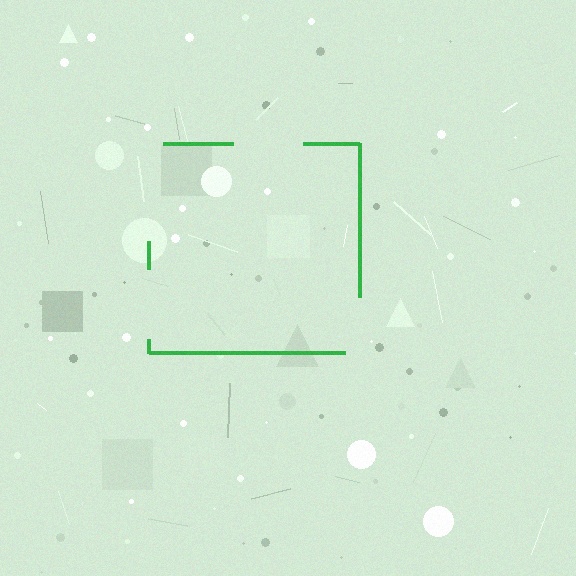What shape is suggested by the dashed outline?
The dashed outline suggests a square.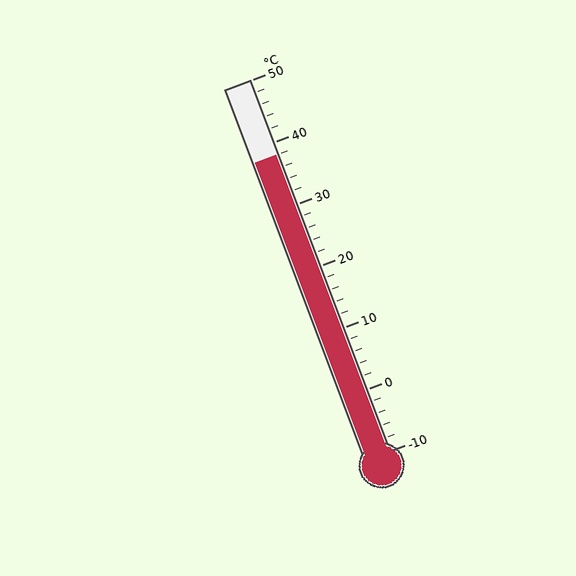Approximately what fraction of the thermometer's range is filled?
The thermometer is filled to approximately 80% of its range.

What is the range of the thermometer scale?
The thermometer scale ranges from -10°C to 50°C.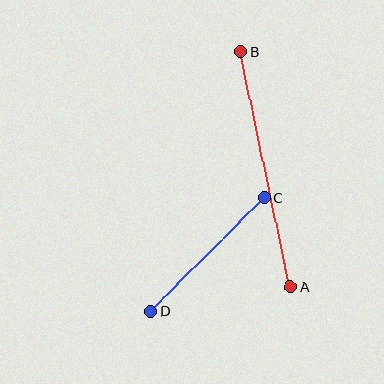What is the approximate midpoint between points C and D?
The midpoint is at approximately (208, 255) pixels.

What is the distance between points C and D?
The distance is approximately 161 pixels.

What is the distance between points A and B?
The distance is approximately 240 pixels.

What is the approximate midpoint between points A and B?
The midpoint is at approximately (265, 170) pixels.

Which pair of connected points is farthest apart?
Points A and B are farthest apart.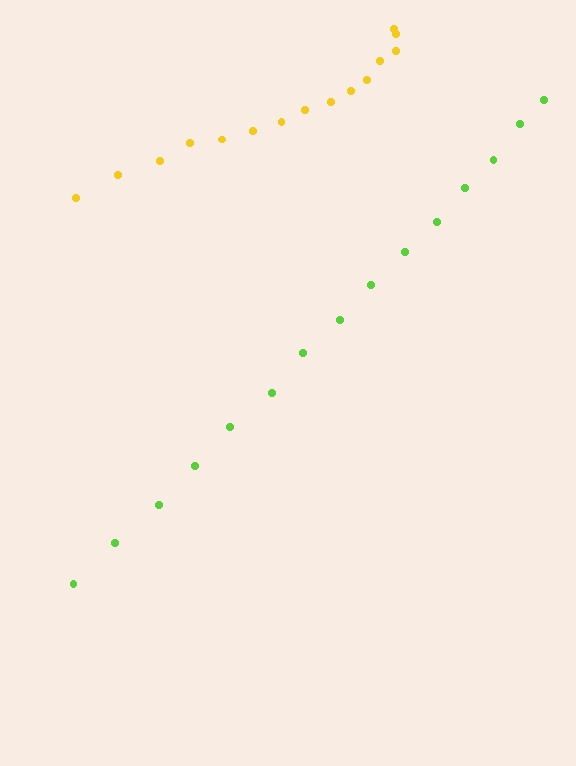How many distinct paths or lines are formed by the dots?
There are 2 distinct paths.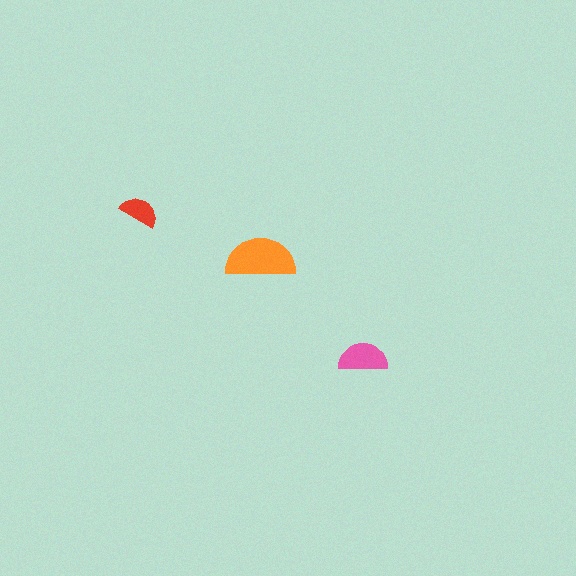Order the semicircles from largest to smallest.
the orange one, the pink one, the red one.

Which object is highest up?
The red semicircle is topmost.